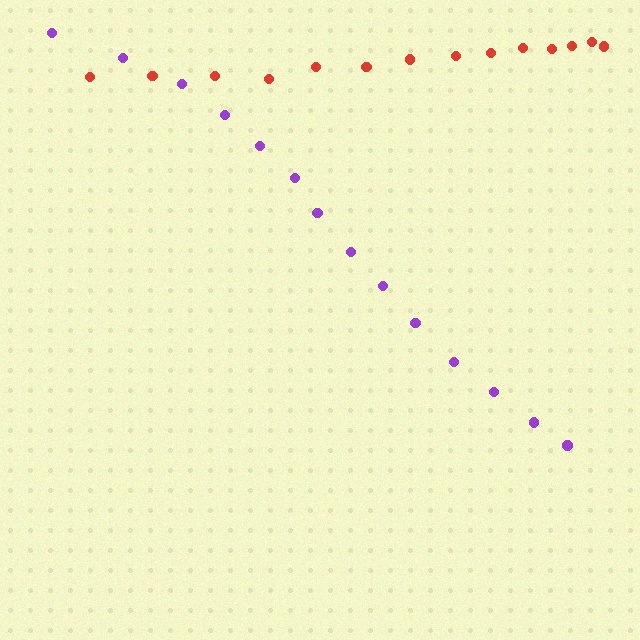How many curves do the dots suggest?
There are 2 distinct paths.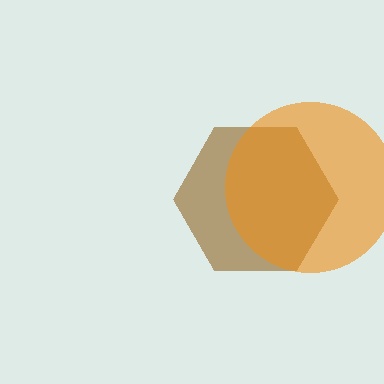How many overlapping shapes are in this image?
There are 2 overlapping shapes in the image.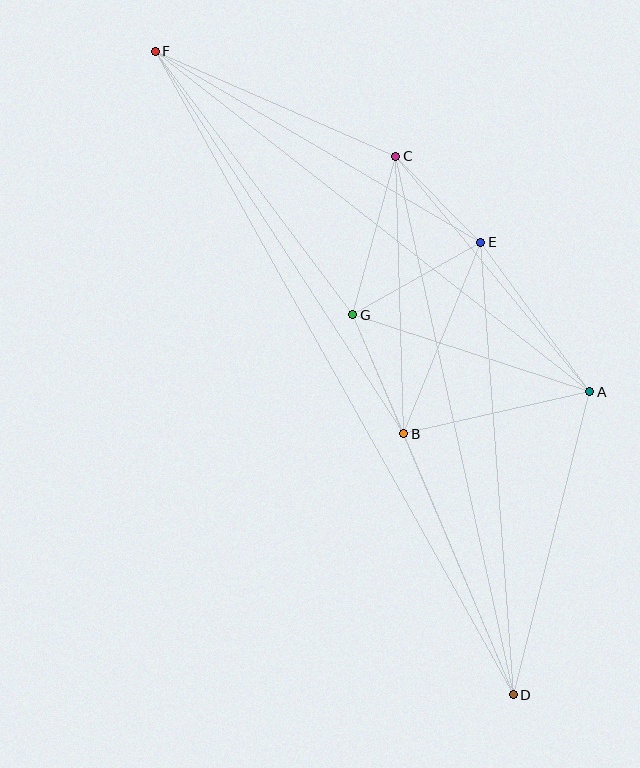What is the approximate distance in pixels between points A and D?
The distance between A and D is approximately 313 pixels.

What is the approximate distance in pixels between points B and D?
The distance between B and D is approximately 283 pixels.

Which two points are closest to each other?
Points C and E are closest to each other.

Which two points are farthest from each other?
Points D and F are farthest from each other.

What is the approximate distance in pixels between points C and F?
The distance between C and F is approximately 262 pixels.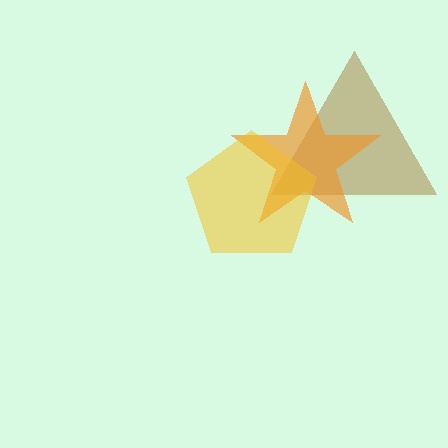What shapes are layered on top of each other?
The layered shapes are: a brown triangle, an orange star, a yellow pentagon.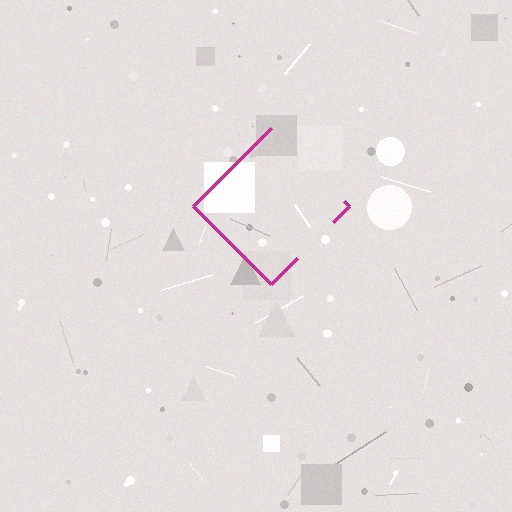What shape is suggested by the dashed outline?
The dashed outline suggests a diamond.